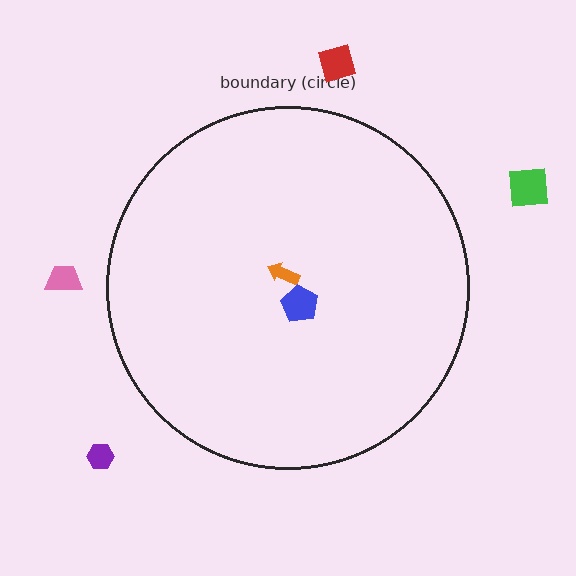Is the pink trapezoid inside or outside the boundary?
Outside.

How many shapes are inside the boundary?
2 inside, 4 outside.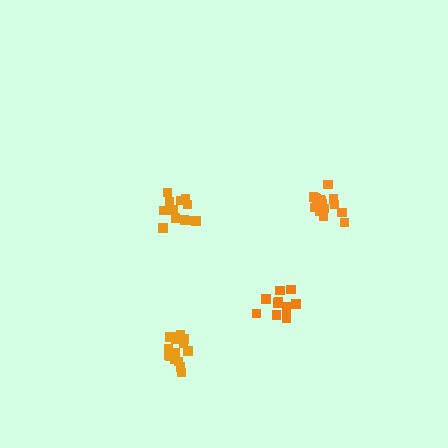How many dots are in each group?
Group 1: 13 dots, Group 2: 11 dots, Group 3: 15 dots, Group 4: 16 dots (55 total).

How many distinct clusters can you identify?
There are 4 distinct clusters.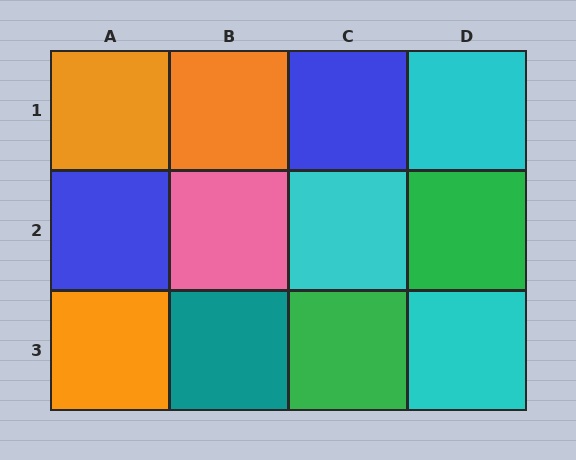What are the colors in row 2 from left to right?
Blue, pink, cyan, green.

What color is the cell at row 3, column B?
Teal.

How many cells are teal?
1 cell is teal.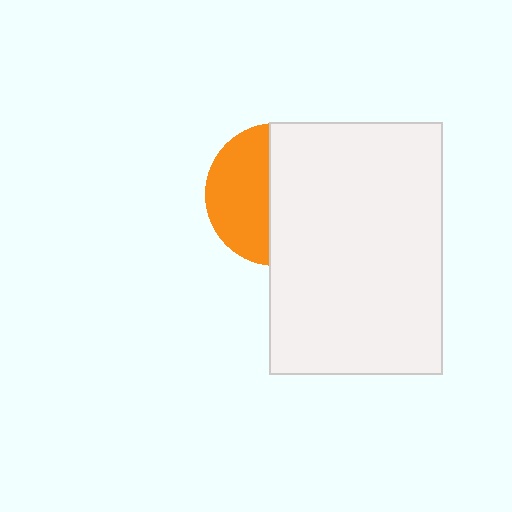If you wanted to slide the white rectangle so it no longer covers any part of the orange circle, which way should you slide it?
Slide it right — that is the most direct way to separate the two shapes.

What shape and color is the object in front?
The object in front is a white rectangle.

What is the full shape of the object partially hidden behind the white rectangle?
The partially hidden object is an orange circle.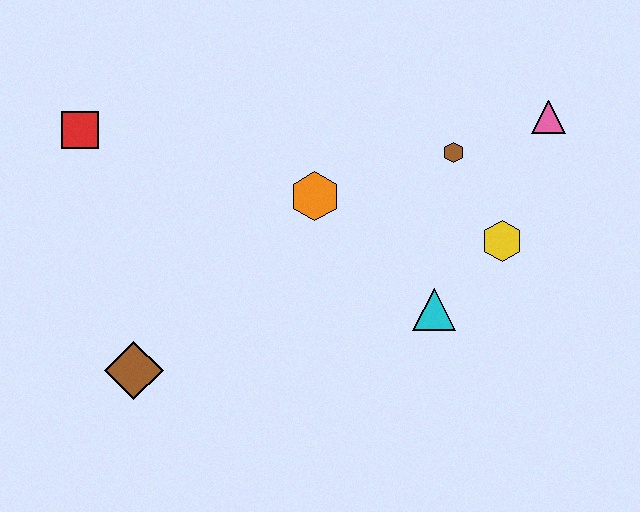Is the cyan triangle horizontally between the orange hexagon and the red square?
No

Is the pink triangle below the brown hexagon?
No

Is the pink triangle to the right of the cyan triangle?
Yes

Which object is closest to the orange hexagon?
The brown hexagon is closest to the orange hexagon.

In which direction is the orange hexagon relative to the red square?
The orange hexagon is to the right of the red square.